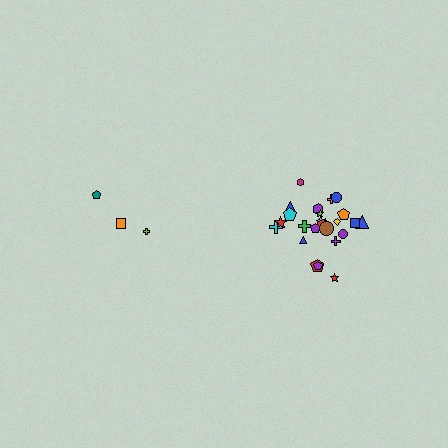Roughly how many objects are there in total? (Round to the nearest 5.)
Roughly 30 objects in total.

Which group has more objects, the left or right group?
The right group.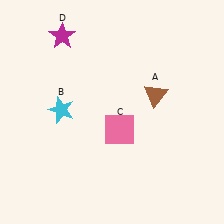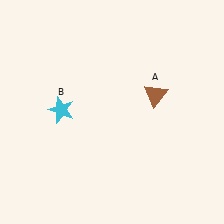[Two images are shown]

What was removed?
The magenta star (D), the pink square (C) were removed in Image 2.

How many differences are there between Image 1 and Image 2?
There are 2 differences between the two images.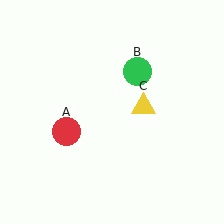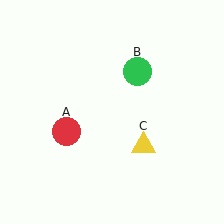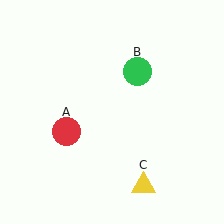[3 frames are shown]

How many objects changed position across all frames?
1 object changed position: yellow triangle (object C).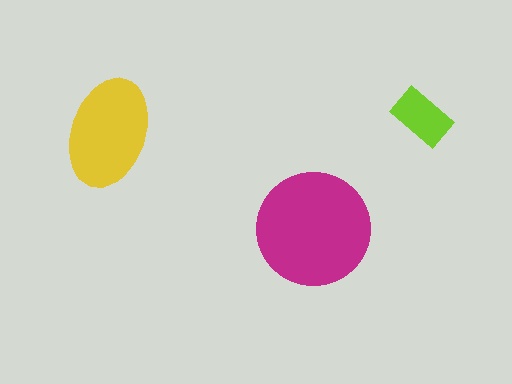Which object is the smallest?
The lime rectangle.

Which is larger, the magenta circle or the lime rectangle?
The magenta circle.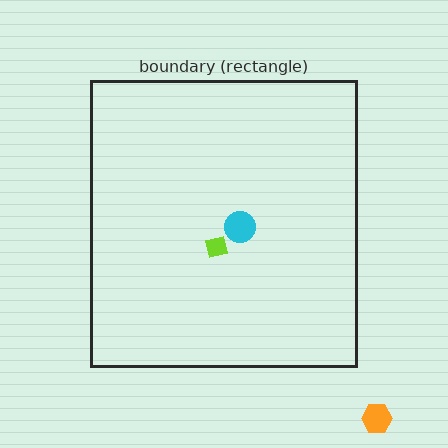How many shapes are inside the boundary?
2 inside, 1 outside.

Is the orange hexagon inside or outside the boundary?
Outside.